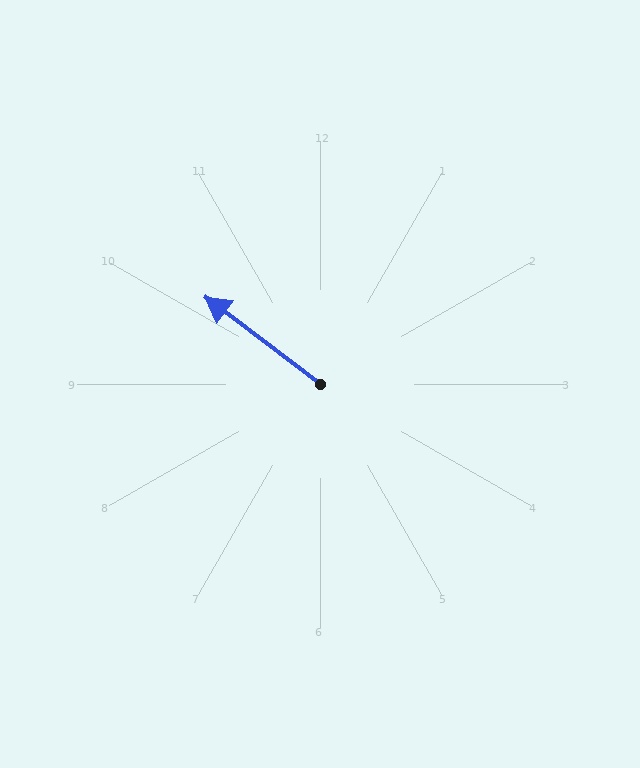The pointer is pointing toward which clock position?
Roughly 10 o'clock.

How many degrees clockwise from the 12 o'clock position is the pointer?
Approximately 307 degrees.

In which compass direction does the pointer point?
Northwest.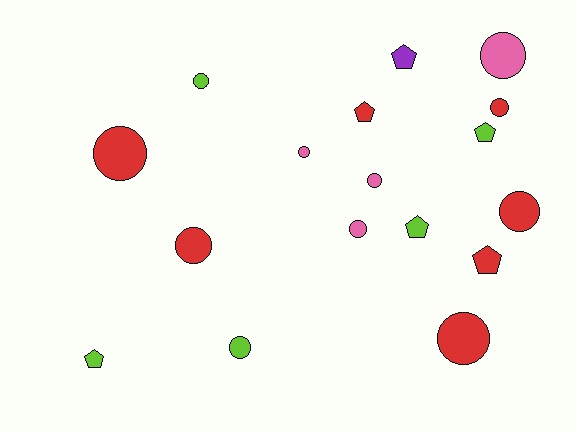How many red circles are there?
There are 5 red circles.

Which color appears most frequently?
Red, with 7 objects.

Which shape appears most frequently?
Circle, with 11 objects.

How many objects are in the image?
There are 17 objects.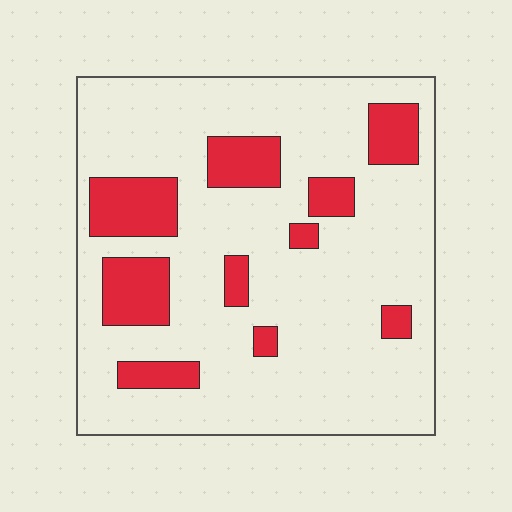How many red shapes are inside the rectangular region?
10.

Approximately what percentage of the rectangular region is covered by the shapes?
Approximately 20%.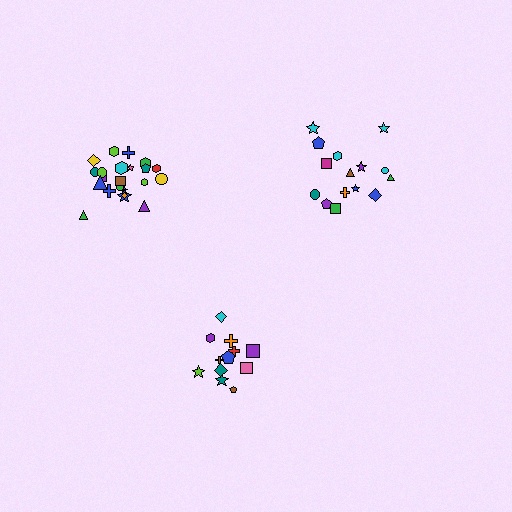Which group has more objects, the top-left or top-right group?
The top-left group.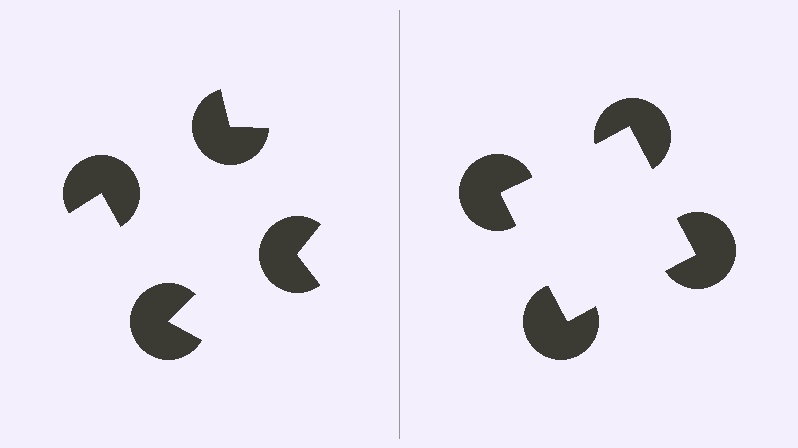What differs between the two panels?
The pac-man discs are positioned identically on both sides; only the wedge orientations differ. On the right they align to a square; on the left they are misaligned.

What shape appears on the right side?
An illusory square.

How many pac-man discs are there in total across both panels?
8 — 4 on each side.